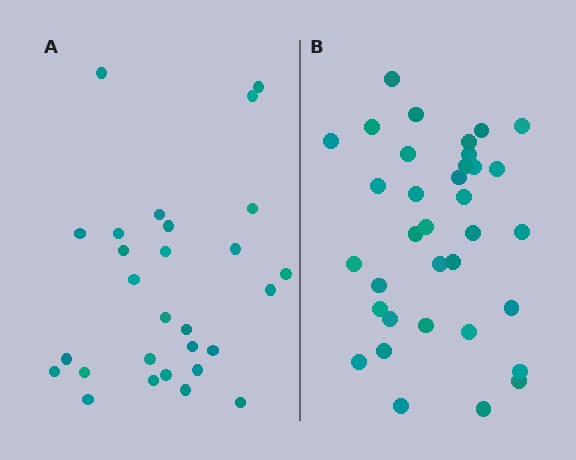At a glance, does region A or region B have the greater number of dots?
Region B (the right region) has more dots.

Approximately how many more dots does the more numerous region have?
Region B has roughly 8 or so more dots than region A.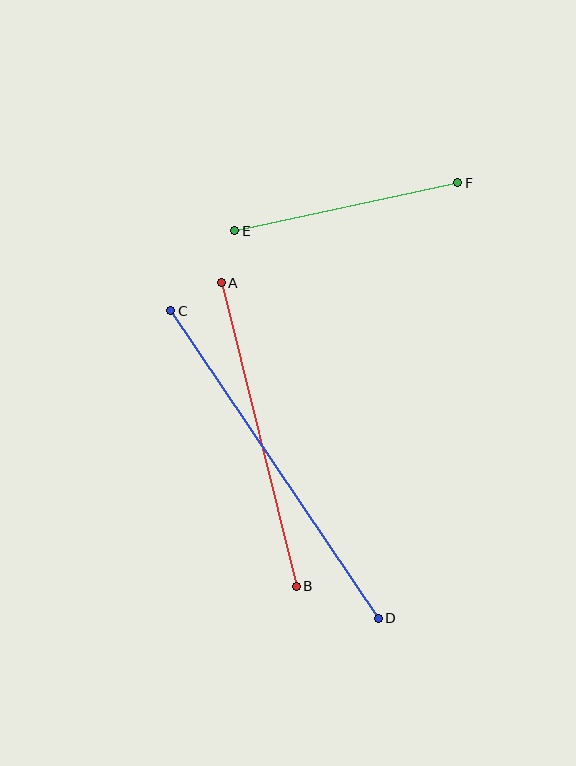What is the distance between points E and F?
The distance is approximately 228 pixels.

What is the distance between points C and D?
The distance is approximately 371 pixels.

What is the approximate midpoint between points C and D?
The midpoint is at approximately (274, 465) pixels.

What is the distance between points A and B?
The distance is approximately 313 pixels.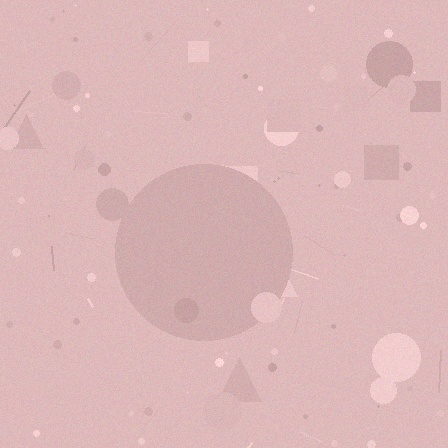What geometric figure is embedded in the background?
A circle is embedded in the background.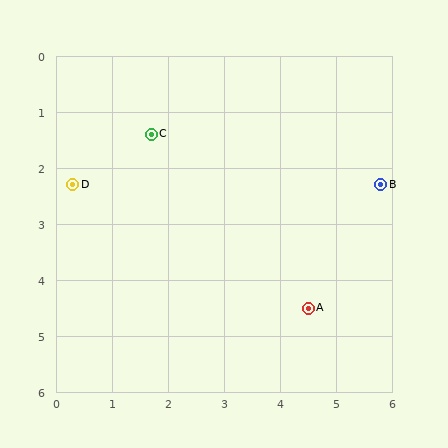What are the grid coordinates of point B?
Point B is at approximately (5.8, 2.3).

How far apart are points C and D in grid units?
Points C and D are about 1.7 grid units apart.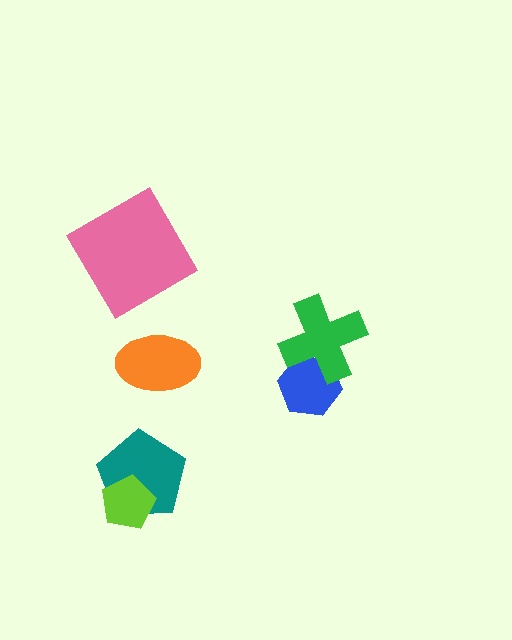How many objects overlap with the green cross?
1 object overlaps with the green cross.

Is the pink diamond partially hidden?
No, no other shape covers it.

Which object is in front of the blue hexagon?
The green cross is in front of the blue hexagon.